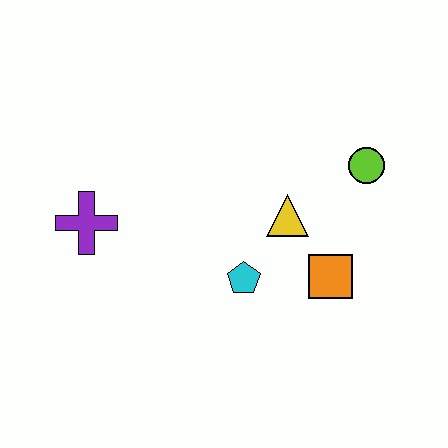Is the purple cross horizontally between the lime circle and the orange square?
No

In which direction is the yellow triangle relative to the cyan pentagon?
The yellow triangle is above the cyan pentagon.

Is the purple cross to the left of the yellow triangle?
Yes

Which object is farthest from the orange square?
The purple cross is farthest from the orange square.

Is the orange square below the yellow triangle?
Yes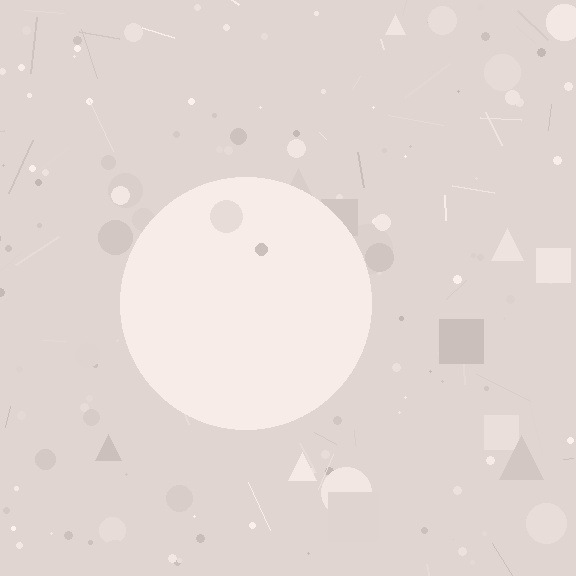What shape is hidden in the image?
A circle is hidden in the image.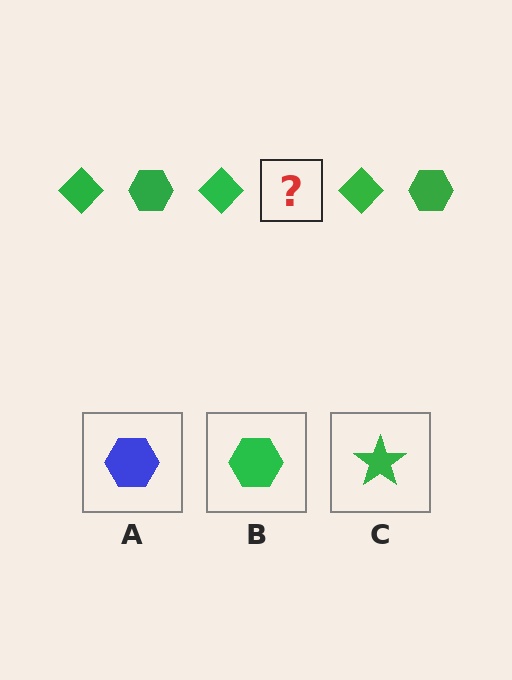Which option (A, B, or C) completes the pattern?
B.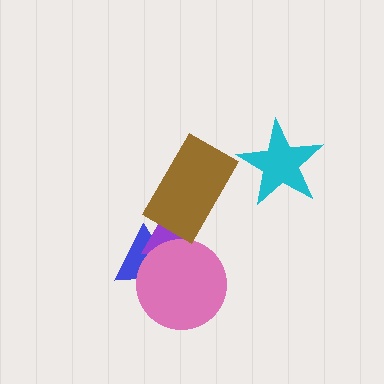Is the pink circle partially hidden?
No, no other shape covers it.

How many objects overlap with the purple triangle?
3 objects overlap with the purple triangle.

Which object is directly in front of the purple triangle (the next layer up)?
The pink circle is directly in front of the purple triangle.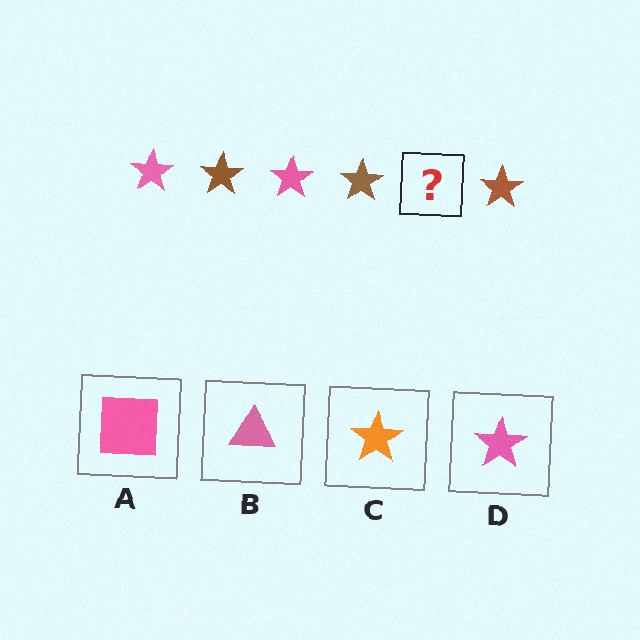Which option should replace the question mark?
Option D.